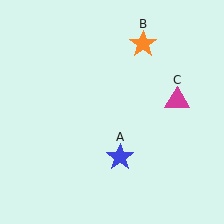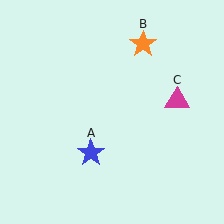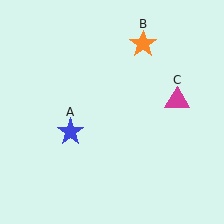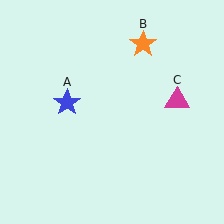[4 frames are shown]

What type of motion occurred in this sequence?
The blue star (object A) rotated clockwise around the center of the scene.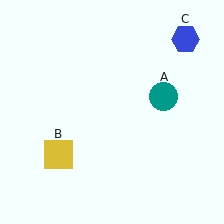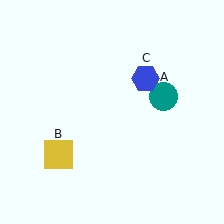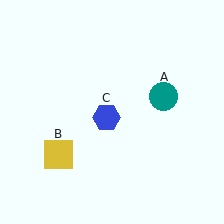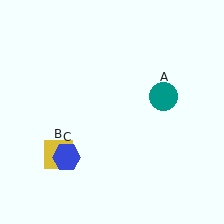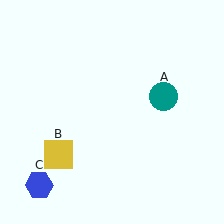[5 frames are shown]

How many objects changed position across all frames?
1 object changed position: blue hexagon (object C).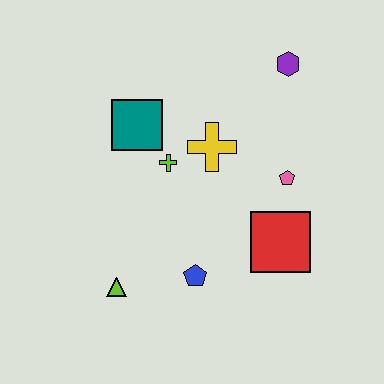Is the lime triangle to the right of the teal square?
No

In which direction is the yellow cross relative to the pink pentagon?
The yellow cross is to the left of the pink pentagon.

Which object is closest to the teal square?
The lime cross is closest to the teal square.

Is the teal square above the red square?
Yes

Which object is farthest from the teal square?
The red square is farthest from the teal square.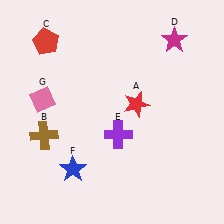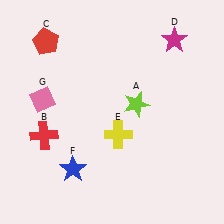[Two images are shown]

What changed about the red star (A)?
In Image 1, A is red. In Image 2, it changed to lime.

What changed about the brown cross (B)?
In Image 1, B is brown. In Image 2, it changed to red.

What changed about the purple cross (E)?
In Image 1, E is purple. In Image 2, it changed to yellow.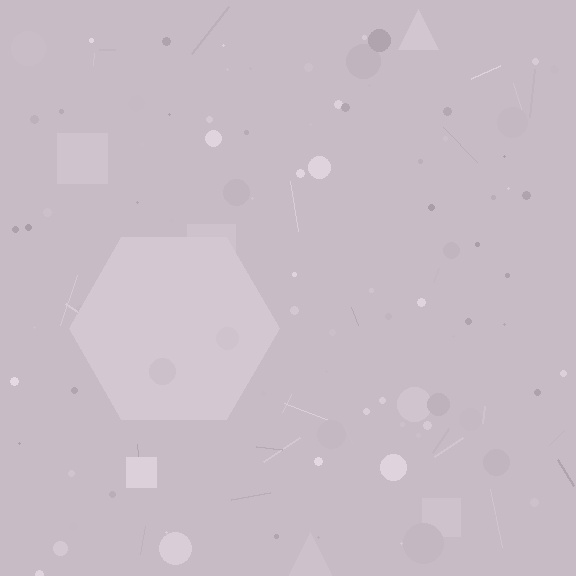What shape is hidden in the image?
A hexagon is hidden in the image.